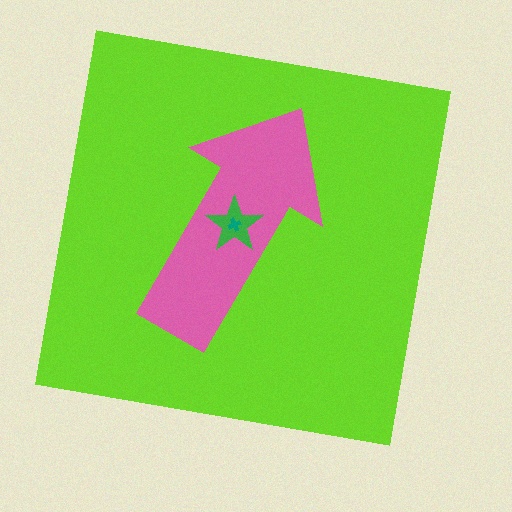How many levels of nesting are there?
4.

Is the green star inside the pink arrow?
Yes.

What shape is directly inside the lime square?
The pink arrow.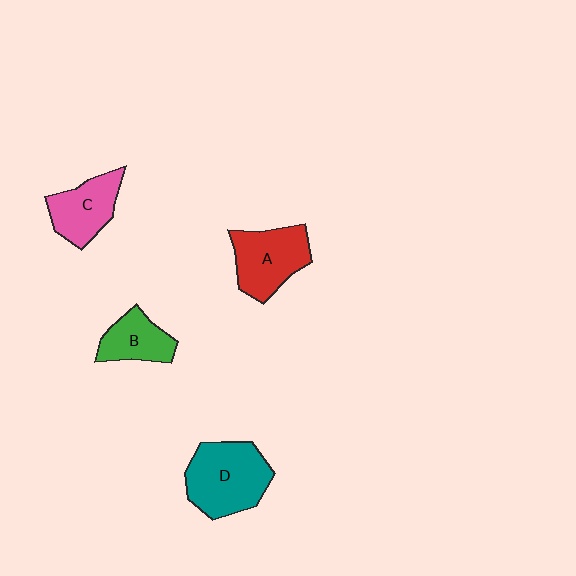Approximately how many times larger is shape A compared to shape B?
Approximately 1.5 times.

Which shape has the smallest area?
Shape B (green).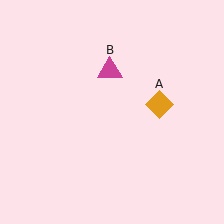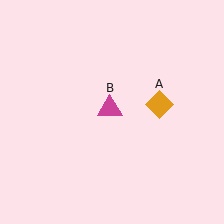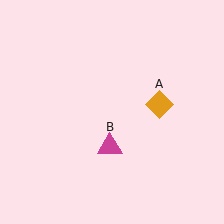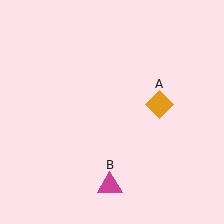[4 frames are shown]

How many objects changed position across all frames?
1 object changed position: magenta triangle (object B).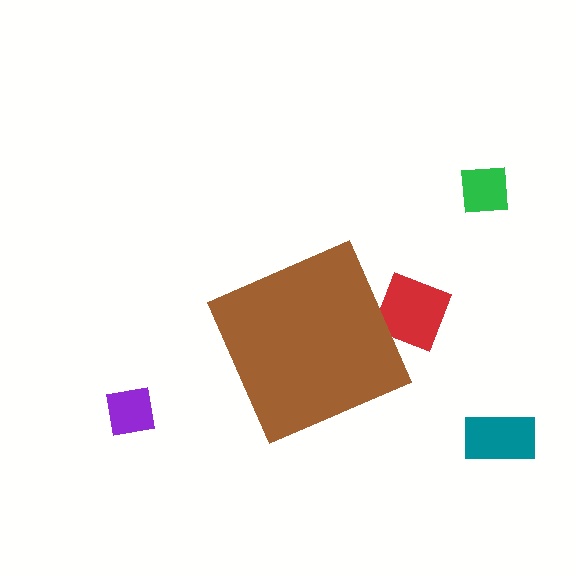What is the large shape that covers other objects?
A brown diamond.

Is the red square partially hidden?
Yes, the red square is partially hidden behind the brown diamond.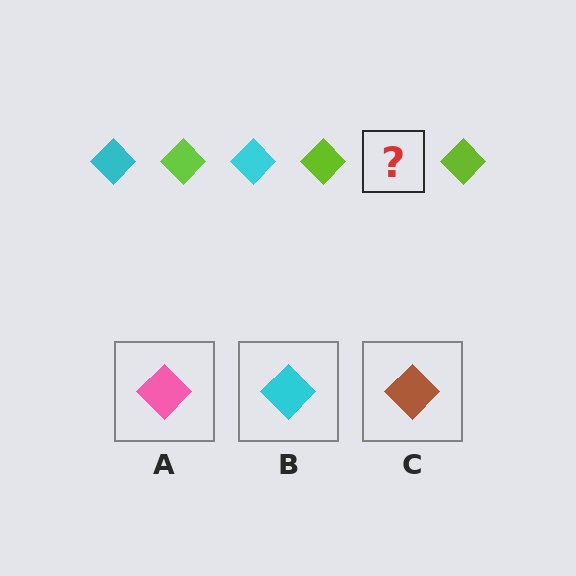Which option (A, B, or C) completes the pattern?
B.